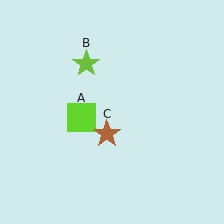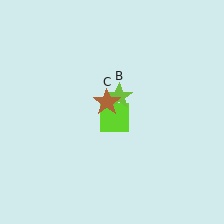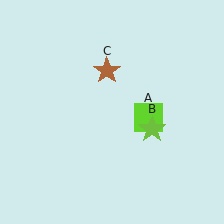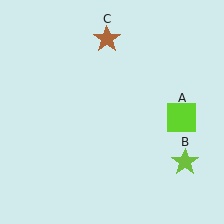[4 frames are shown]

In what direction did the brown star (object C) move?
The brown star (object C) moved up.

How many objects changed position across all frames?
3 objects changed position: lime square (object A), lime star (object B), brown star (object C).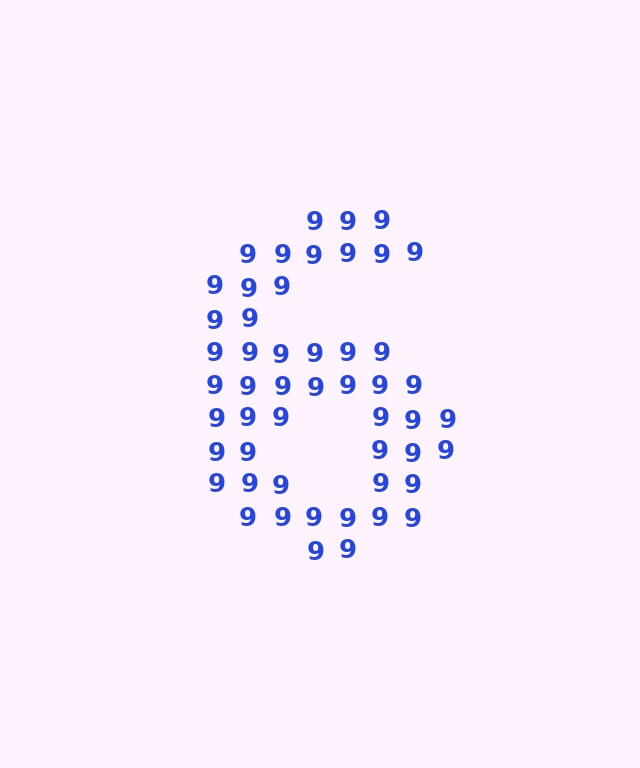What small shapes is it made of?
It is made of small digit 9's.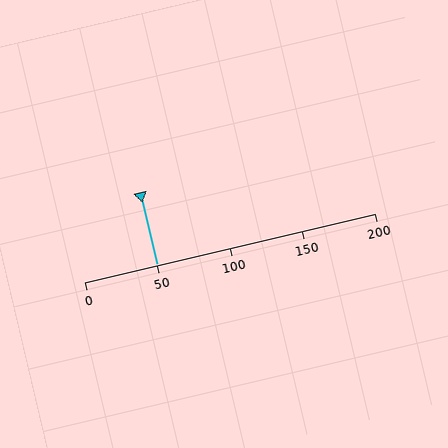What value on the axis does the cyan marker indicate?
The marker indicates approximately 50.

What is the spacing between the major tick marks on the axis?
The major ticks are spaced 50 apart.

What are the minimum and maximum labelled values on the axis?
The axis runs from 0 to 200.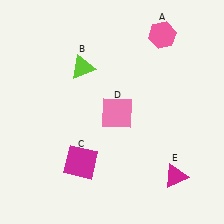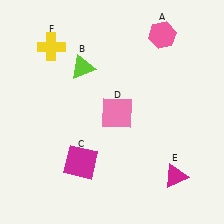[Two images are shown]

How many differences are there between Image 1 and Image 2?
There is 1 difference between the two images.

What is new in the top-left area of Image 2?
A yellow cross (F) was added in the top-left area of Image 2.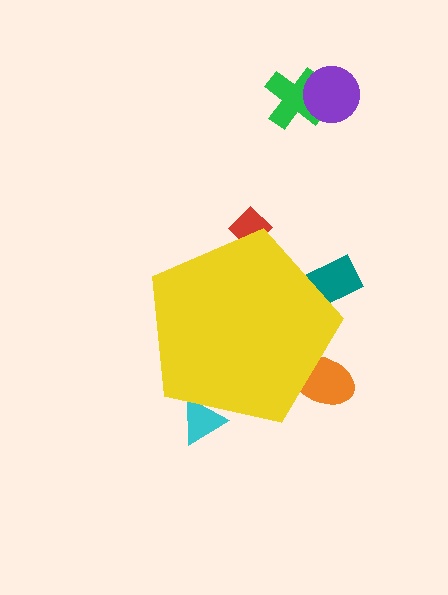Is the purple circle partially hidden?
No, the purple circle is fully visible.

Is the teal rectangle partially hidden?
Yes, the teal rectangle is partially hidden behind the yellow pentagon.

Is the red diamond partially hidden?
Yes, the red diamond is partially hidden behind the yellow pentagon.